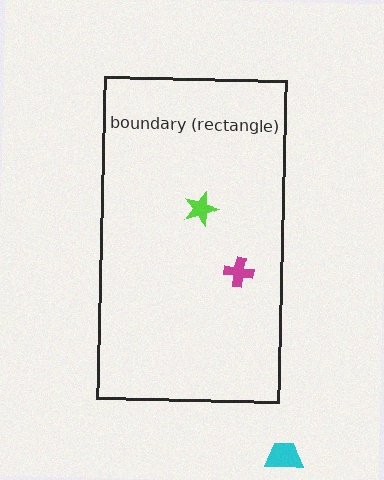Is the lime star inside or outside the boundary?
Inside.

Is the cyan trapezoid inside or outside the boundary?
Outside.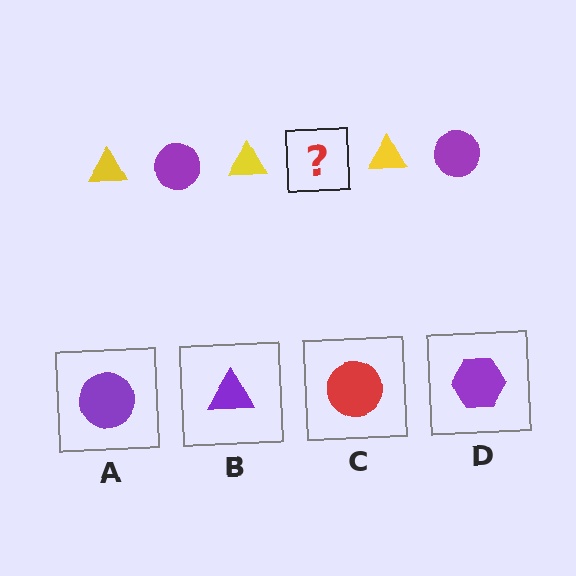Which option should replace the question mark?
Option A.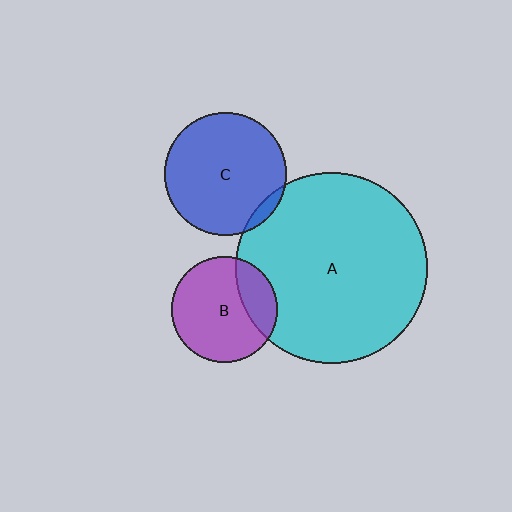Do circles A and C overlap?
Yes.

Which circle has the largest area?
Circle A (cyan).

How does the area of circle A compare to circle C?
Approximately 2.4 times.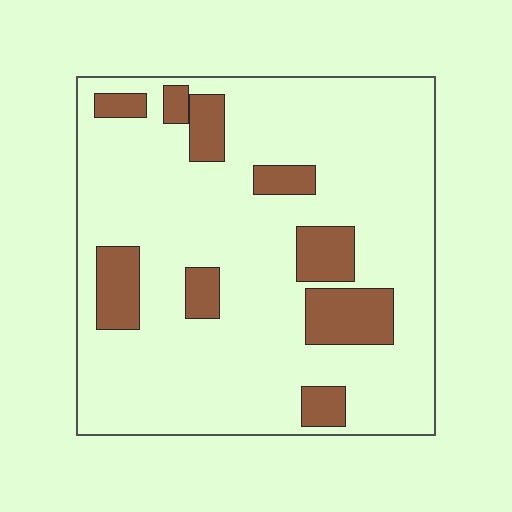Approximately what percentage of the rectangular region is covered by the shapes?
Approximately 15%.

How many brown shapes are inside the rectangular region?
9.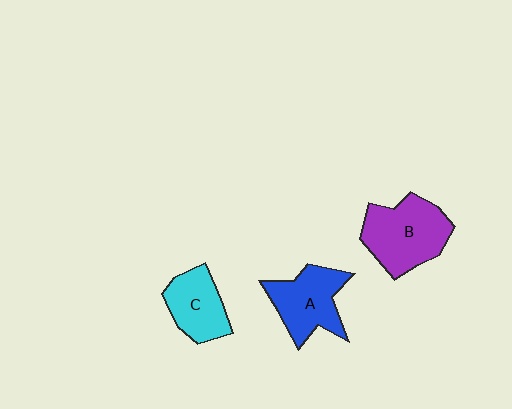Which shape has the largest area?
Shape B (purple).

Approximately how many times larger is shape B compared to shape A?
Approximately 1.2 times.